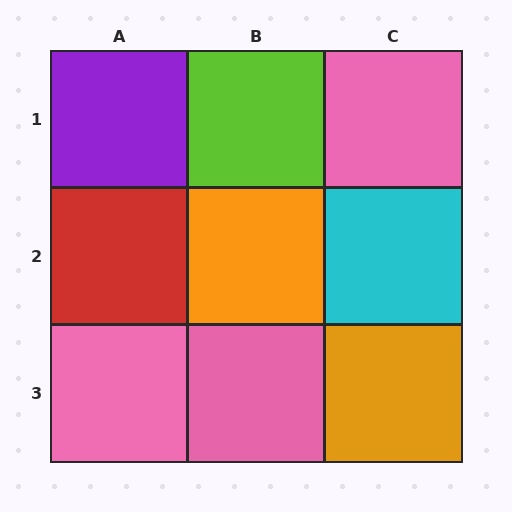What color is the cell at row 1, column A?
Purple.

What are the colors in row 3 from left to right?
Pink, pink, orange.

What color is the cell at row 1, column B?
Lime.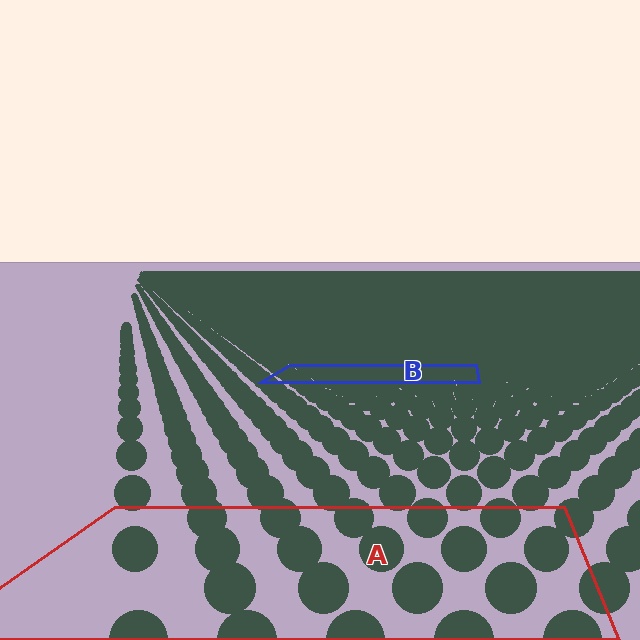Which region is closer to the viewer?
Region A is closer. The texture elements there are larger and more spread out.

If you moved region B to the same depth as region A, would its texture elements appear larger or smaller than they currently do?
They would appear larger. At a closer depth, the same texture elements are projected at a bigger on-screen size.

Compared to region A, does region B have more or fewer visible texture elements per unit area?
Region B has more texture elements per unit area — they are packed more densely because it is farther away.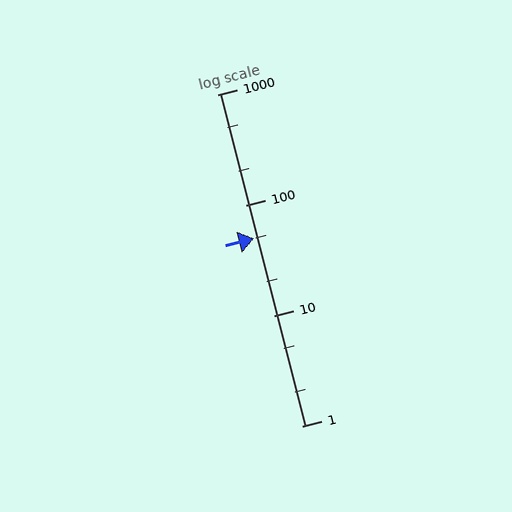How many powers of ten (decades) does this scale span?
The scale spans 3 decades, from 1 to 1000.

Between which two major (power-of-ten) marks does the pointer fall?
The pointer is between 10 and 100.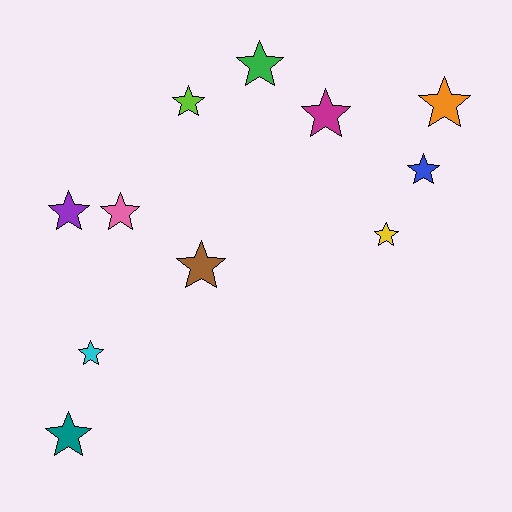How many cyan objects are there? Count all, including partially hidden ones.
There is 1 cyan object.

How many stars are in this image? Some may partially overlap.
There are 11 stars.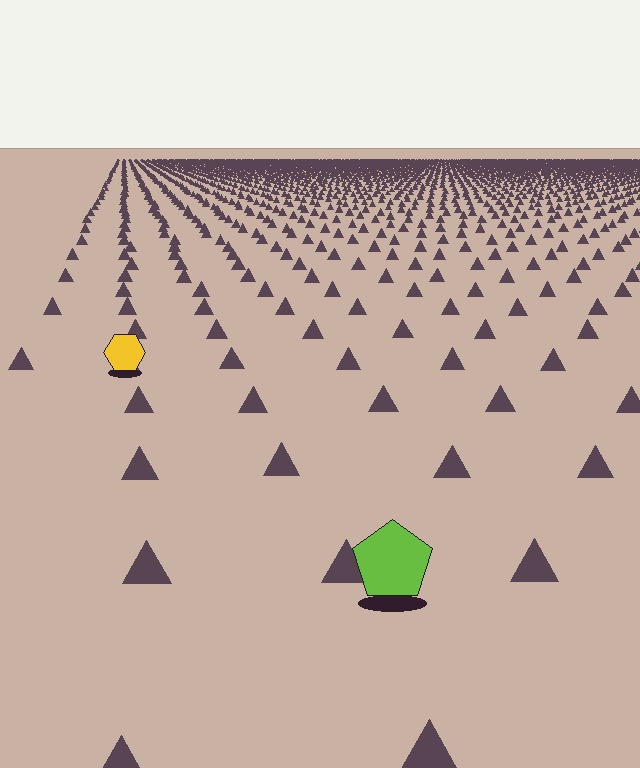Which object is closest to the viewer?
The lime pentagon is closest. The texture marks near it are larger and more spread out.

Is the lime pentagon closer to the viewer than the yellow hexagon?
Yes. The lime pentagon is closer — you can tell from the texture gradient: the ground texture is coarser near it.